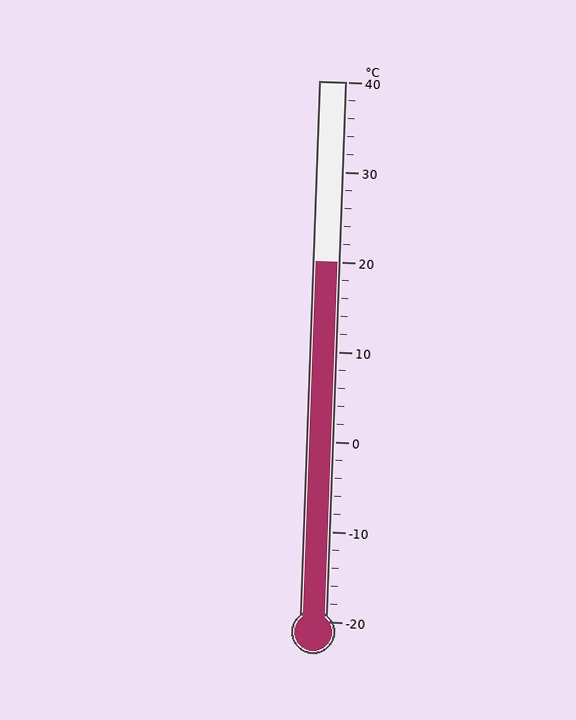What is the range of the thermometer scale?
The thermometer scale ranges from -20°C to 40°C.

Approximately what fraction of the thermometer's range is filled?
The thermometer is filled to approximately 65% of its range.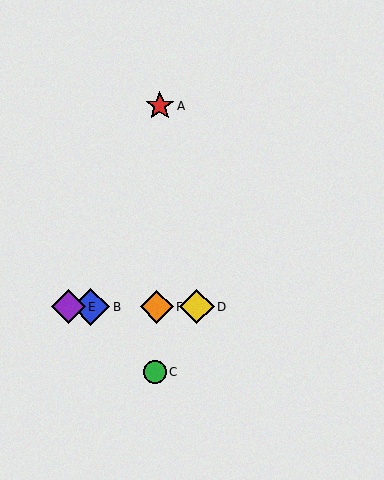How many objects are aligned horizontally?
4 objects (B, D, E, F) are aligned horizontally.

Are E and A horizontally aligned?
No, E is at y≈307 and A is at y≈106.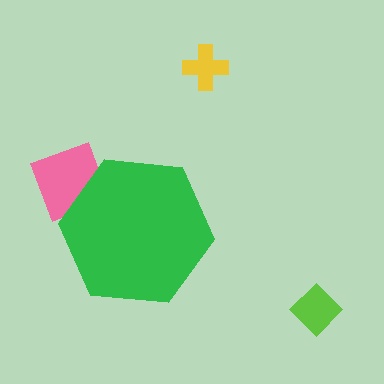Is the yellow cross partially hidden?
No, the yellow cross is fully visible.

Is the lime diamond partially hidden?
No, the lime diamond is fully visible.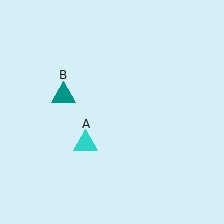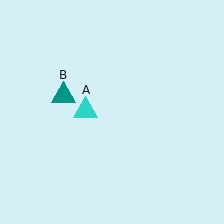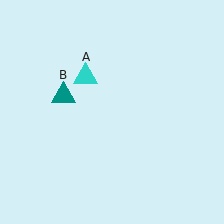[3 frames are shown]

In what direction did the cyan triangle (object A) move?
The cyan triangle (object A) moved up.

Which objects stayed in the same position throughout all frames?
Teal triangle (object B) remained stationary.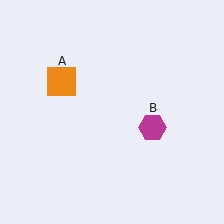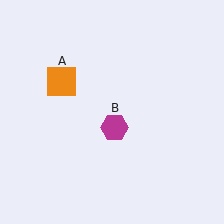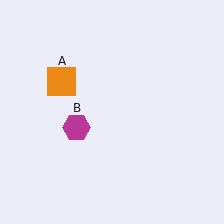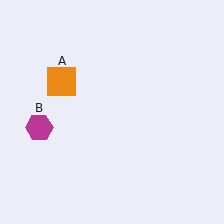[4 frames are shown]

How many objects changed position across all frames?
1 object changed position: magenta hexagon (object B).